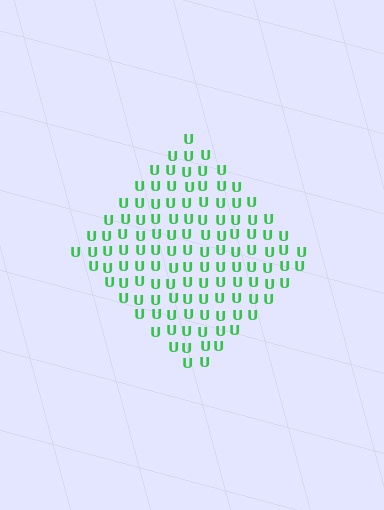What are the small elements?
The small elements are letter U's.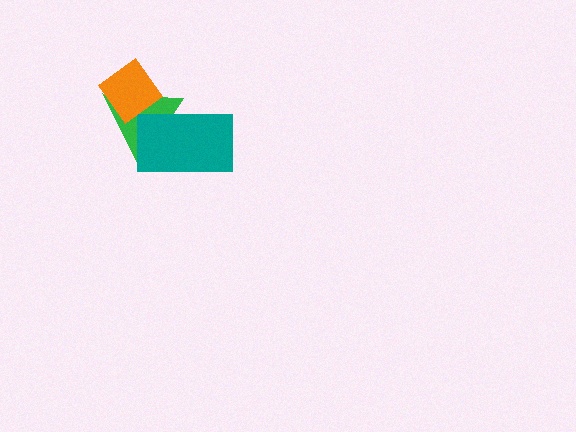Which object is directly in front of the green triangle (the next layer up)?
The teal rectangle is directly in front of the green triangle.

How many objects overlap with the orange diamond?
1 object overlaps with the orange diamond.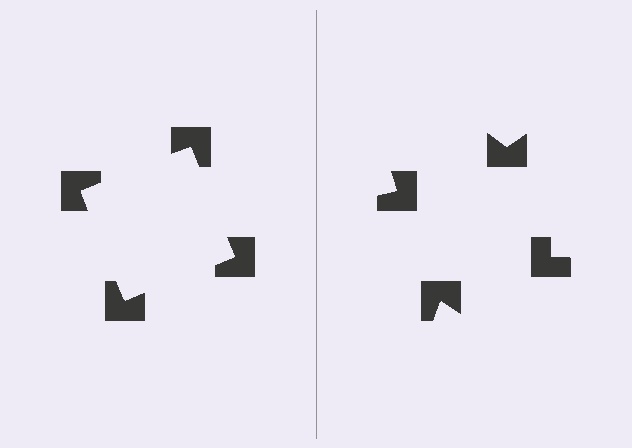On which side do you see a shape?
An illusory square appears on the left side. On the right side the wedge cuts are rotated, so no coherent shape forms.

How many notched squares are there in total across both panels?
8 — 4 on each side.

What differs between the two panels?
The notched squares are positioned identically on both sides; only the wedge orientations differ. On the left they align to a square; on the right they are misaligned.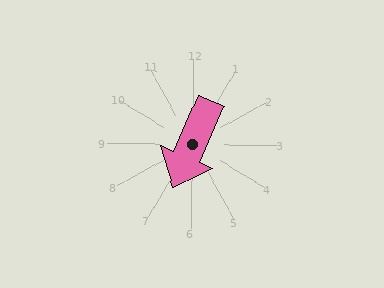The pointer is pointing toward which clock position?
Roughly 7 o'clock.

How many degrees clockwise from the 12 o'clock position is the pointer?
Approximately 203 degrees.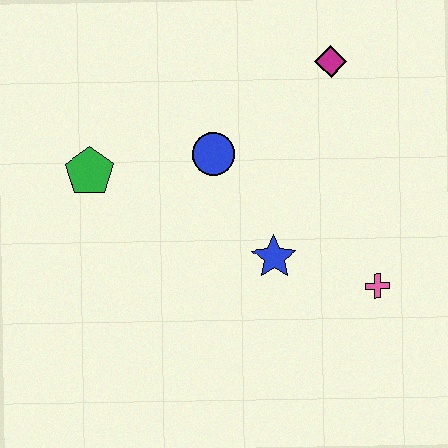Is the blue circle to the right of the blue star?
No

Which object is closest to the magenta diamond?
The blue circle is closest to the magenta diamond.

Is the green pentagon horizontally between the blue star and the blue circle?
No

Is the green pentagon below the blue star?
No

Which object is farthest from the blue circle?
The pink cross is farthest from the blue circle.